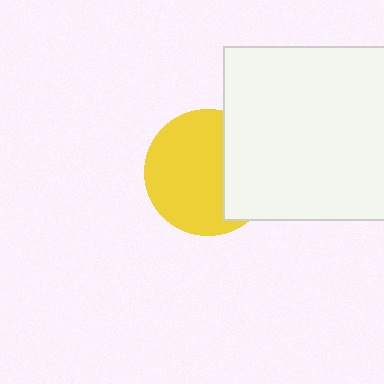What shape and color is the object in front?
The object in front is a white rectangle.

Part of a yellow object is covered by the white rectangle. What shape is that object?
It is a circle.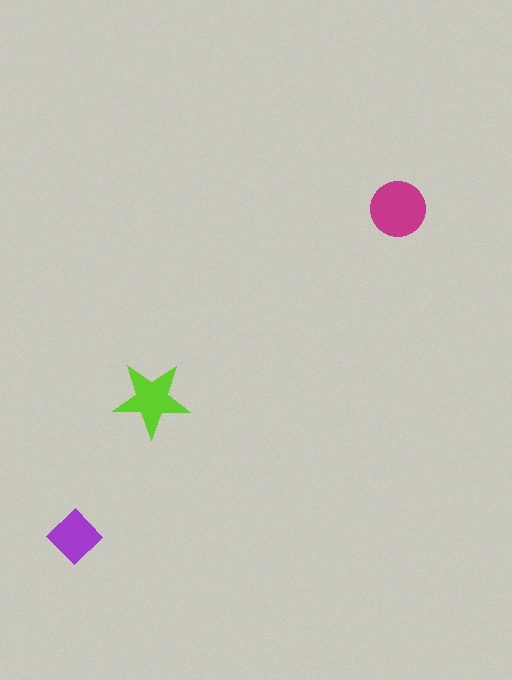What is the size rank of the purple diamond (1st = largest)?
3rd.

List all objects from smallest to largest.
The purple diamond, the lime star, the magenta circle.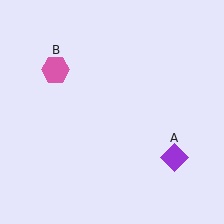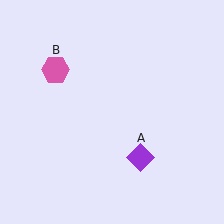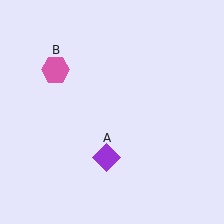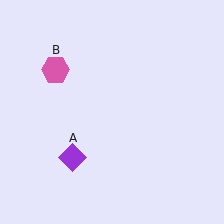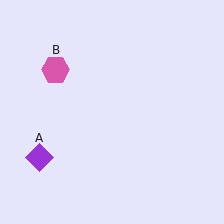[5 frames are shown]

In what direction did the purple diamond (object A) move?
The purple diamond (object A) moved left.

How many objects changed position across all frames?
1 object changed position: purple diamond (object A).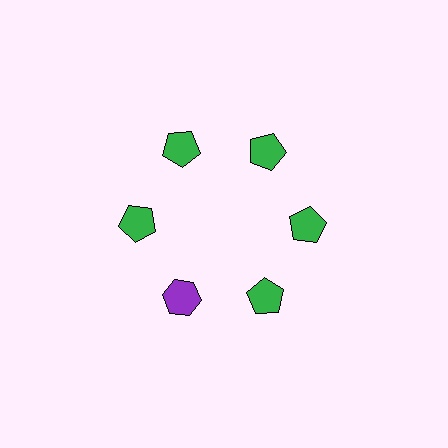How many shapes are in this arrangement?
There are 6 shapes arranged in a ring pattern.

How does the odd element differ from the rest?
It differs in both color (purple instead of green) and shape (hexagon instead of pentagon).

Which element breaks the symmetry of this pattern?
The purple hexagon at roughly the 7 o'clock position breaks the symmetry. All other shapes are green pentagons.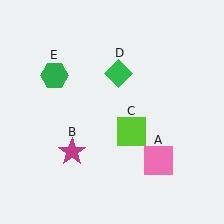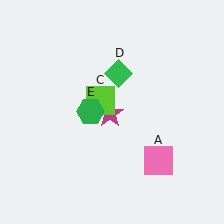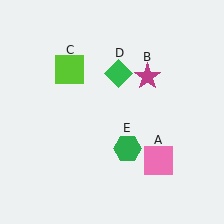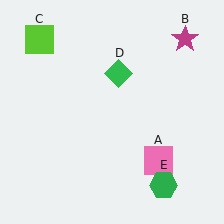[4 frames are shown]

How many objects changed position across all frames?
3 objects changed position: magenta star (object B), lime square (object C), green hexagon (object E).